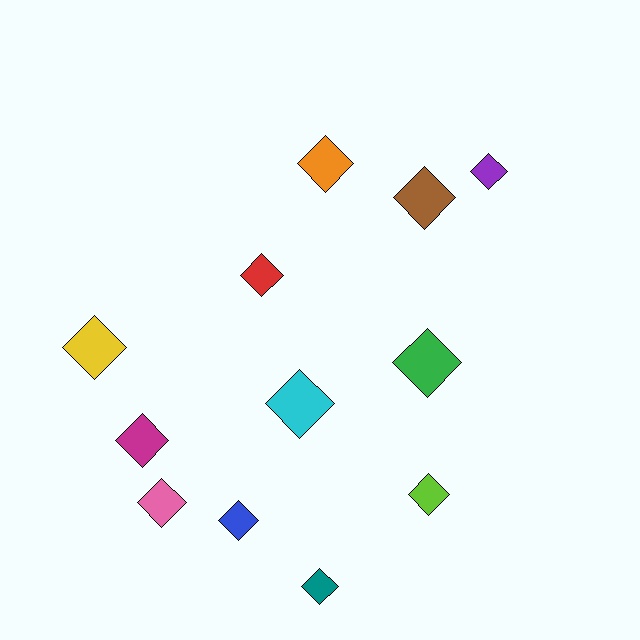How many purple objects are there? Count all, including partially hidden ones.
There is 1 purple object.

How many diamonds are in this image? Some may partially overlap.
There are 12 diamonds.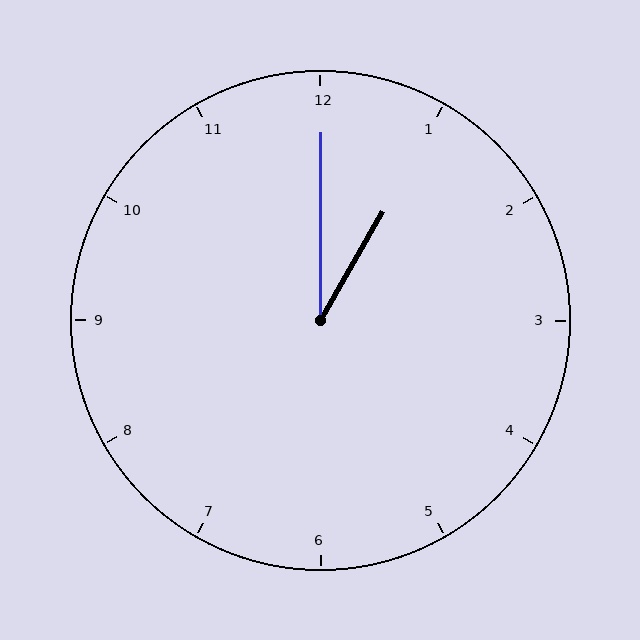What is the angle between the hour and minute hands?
Approximately 30 degrees.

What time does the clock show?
1:00.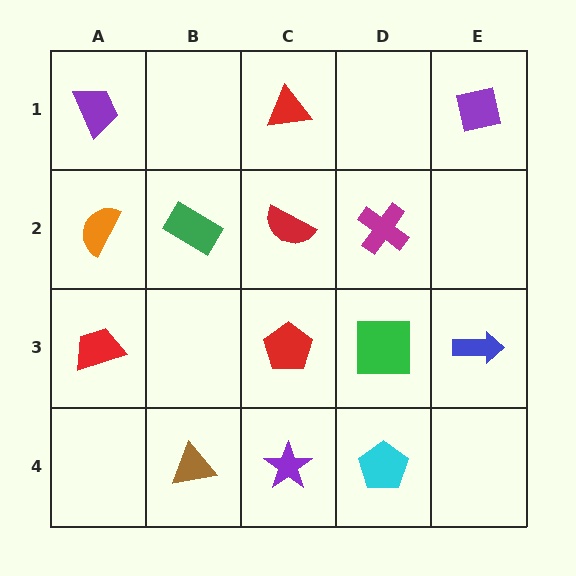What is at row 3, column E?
A blue arrow.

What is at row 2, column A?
An orange semicircle.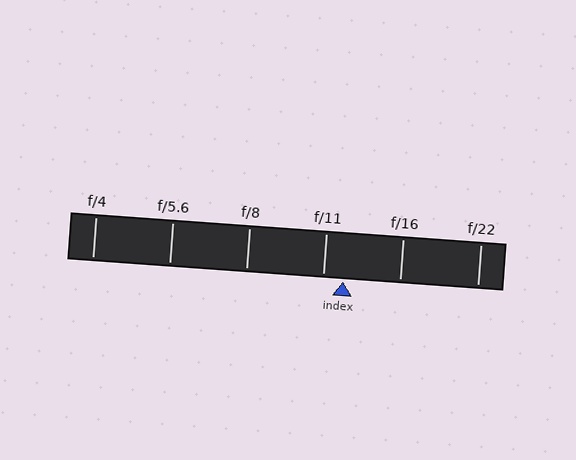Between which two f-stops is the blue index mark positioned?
The index mark is between f/11 and f/16.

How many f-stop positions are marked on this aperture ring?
There are 6 f-stop positions marked.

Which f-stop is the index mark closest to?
The index mark is closest to f/11.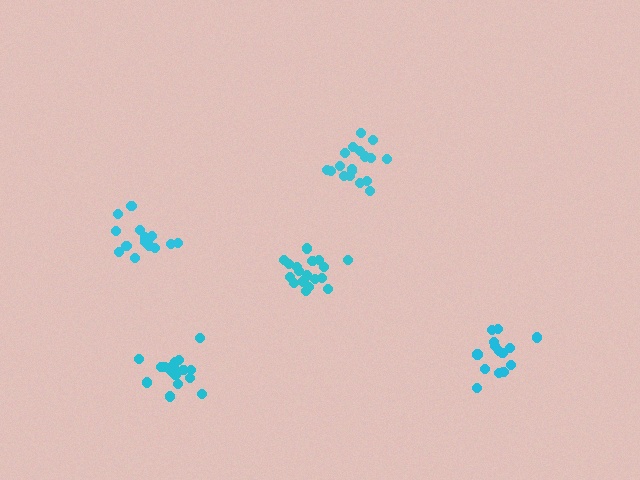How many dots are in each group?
Group 1: 17 dots, Group 2: 19 dots, Group 3: 19 dots, Group 4: 15 dots, Group 5: 15 dots (85 total).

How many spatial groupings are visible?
There are 5 spatial groupings.